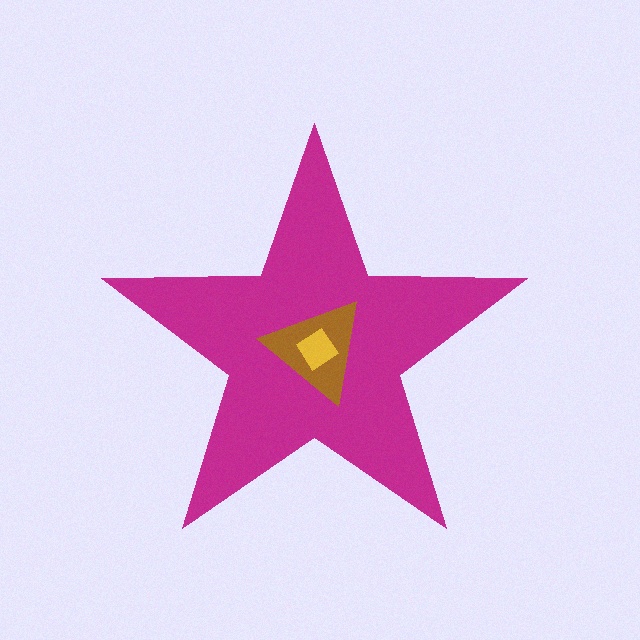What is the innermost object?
The yellow diamond.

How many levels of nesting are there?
3.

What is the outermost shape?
The magenta star.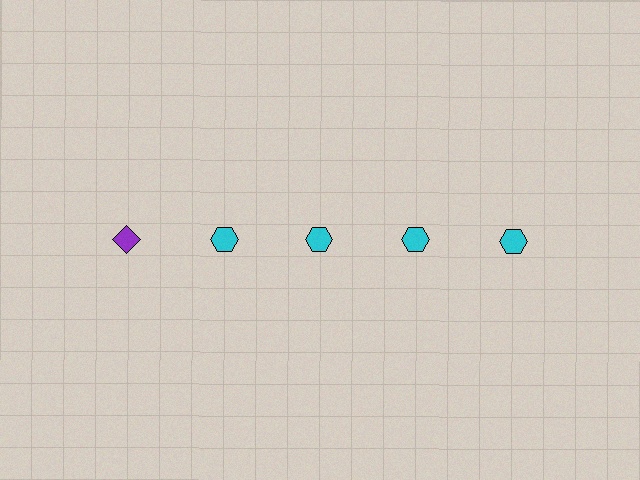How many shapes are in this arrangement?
There are 5 shapes arranged in a grid pattern.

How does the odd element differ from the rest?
It differs in both color (purple instead of cyan) and shape (diamond instead of hexagon).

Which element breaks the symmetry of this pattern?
The purple diamond in the top row, leftmost column breaks the symmetry. All other shapes are cyan hexagons.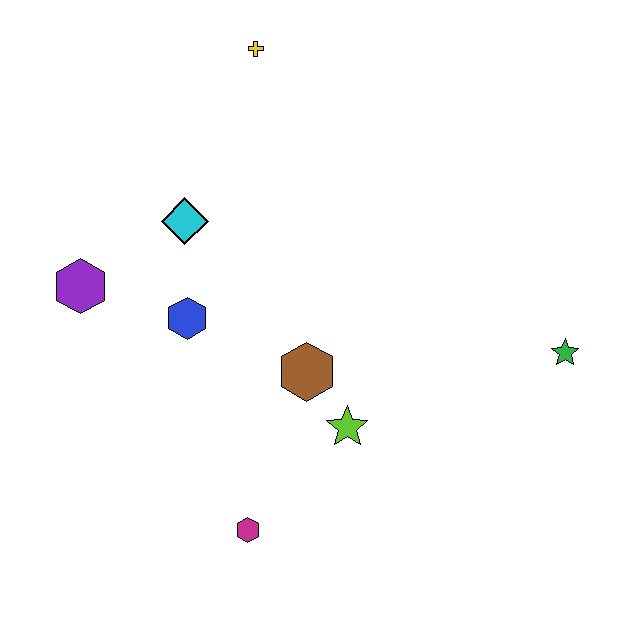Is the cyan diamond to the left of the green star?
Yes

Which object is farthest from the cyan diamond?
The green star is farthest from the cyan diamond.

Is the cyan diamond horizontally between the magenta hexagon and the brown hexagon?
No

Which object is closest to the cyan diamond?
The blue hexagon is closest to the cyan diamond.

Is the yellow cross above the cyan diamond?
Yes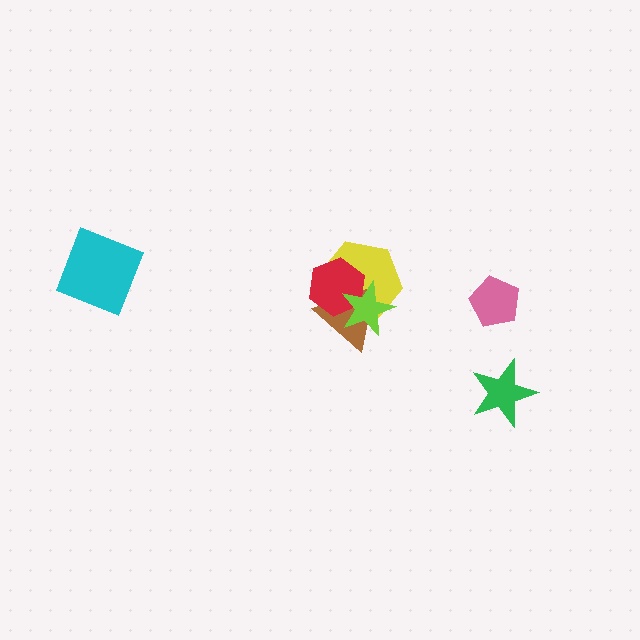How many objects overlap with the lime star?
3 objects overlap with the lime star.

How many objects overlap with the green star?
0 objects overlap with the green star.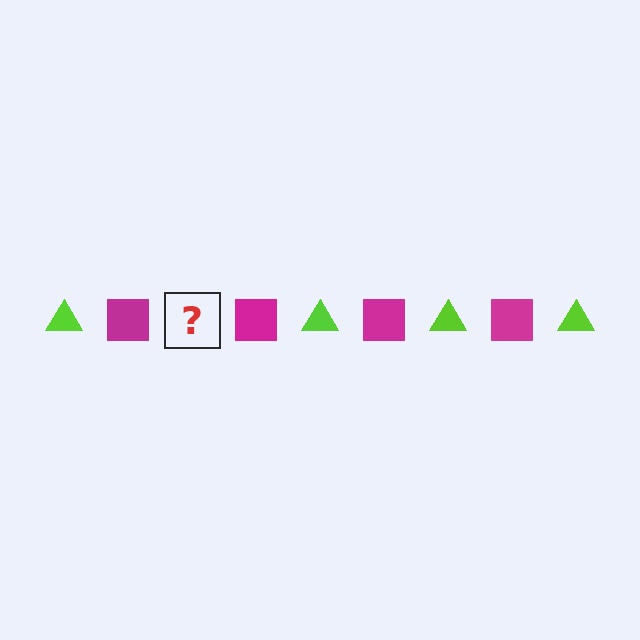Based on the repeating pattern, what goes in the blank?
The blank should be a lime triangle.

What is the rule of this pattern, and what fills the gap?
The rule is that the pattern alternates between lime triangle and magenta square. The gap should be filled with a lime triangle.